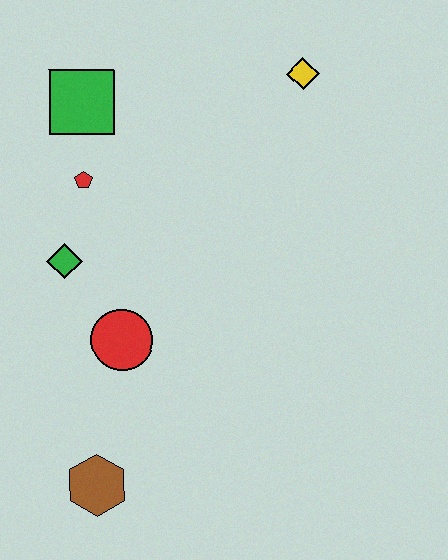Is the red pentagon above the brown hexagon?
Yes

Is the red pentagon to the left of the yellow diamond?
Yes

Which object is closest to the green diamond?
The red pentagon is closest to the green diamond.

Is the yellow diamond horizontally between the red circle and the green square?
No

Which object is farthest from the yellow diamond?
The brown hexagon is farthest from the yellow diamond.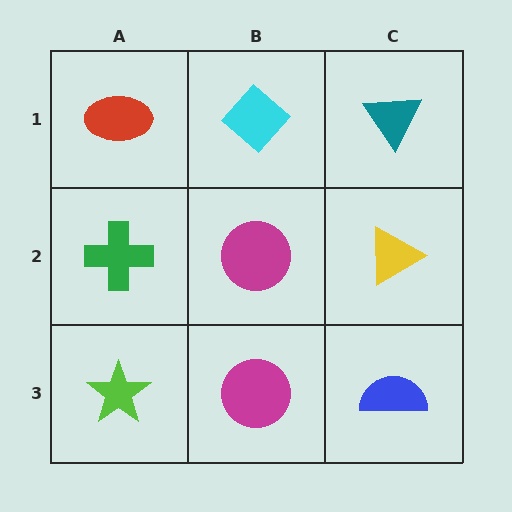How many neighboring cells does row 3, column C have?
2.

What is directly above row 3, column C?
A yellow triangle.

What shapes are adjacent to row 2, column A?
A red ellipse (row 1, column A), a lime star (row 3, column A), a magenta circle (row 2, column B).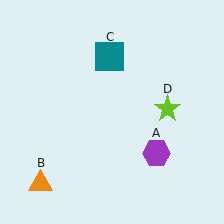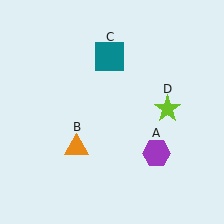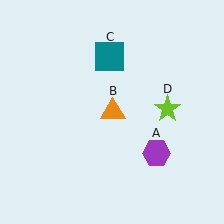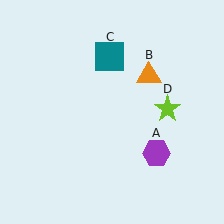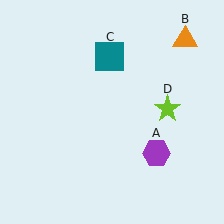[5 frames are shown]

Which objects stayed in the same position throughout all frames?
Purple hexagon (object A) and teal square (object C) and lime star (object D) remained stationary.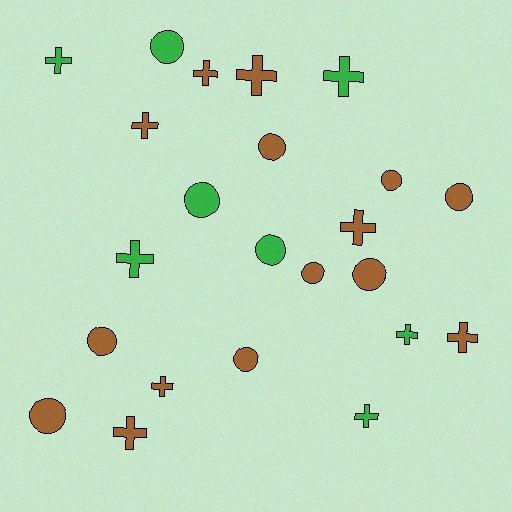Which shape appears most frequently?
Cross, with 12 objects.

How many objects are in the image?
There are 23 objects.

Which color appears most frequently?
Brown, with 15 objects.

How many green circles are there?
There are 3 green circles.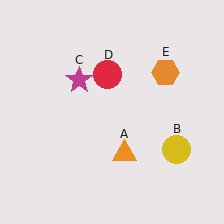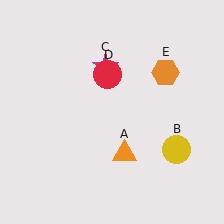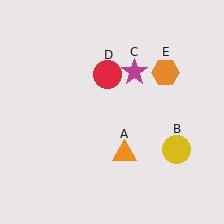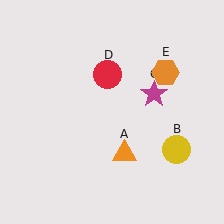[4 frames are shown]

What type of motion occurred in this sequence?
The magenta star (object C) rotated clockwise around the center of the scene.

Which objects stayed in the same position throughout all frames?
Orange triangle (object A) and yellow circle (object B) and red circle (object D) and orange hexagon (object E) remained stationary.